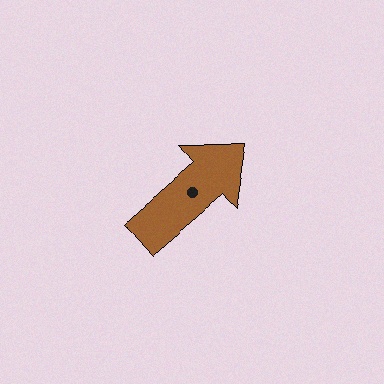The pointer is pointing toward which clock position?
Roughly 2 o'clock.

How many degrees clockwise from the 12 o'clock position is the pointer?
Approximately 49 degrees.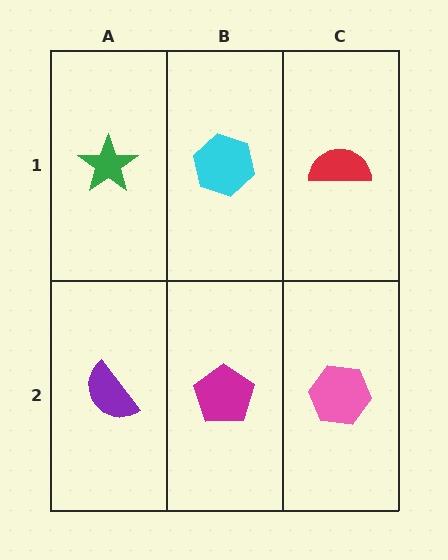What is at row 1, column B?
A cyan hexagon.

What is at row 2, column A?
A purple semicircle.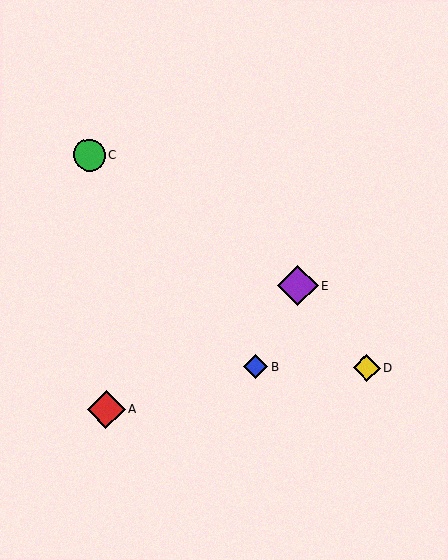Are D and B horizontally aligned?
Yes, both are at y≈368.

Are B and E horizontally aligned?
No, B is at y≈367 and E is at y≈285.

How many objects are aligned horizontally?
2 objects (B, D) are aligned horizontally.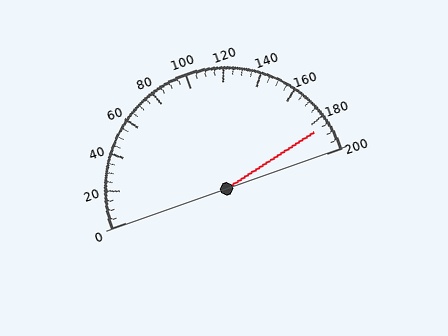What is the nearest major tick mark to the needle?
The nearest major tick mark is 180.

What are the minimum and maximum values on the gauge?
The gauge ranges from 0 to 200.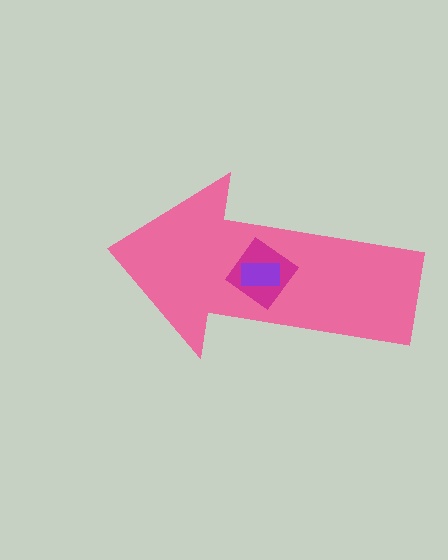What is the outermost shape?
The pink arrow.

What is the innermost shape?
The purple rectangle.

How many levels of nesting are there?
3.